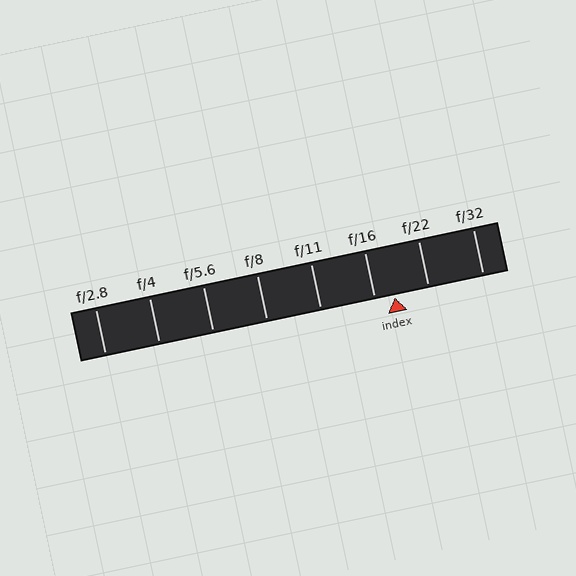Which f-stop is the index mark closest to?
The index mark is closest to f/16.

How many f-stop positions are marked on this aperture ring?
There are 8 f-stop positions marked.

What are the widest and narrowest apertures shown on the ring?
The widest aperture shown is f/2.8 and the narrowest is f/32.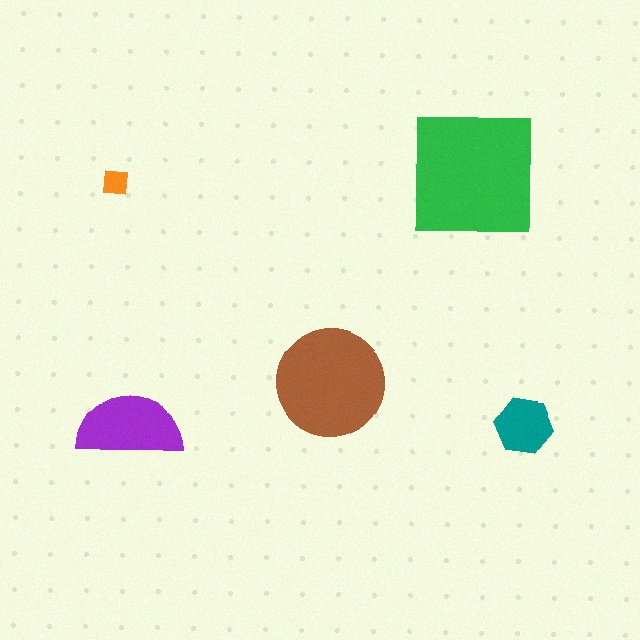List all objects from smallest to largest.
The orange square, the teal hexagon, the purple semicircle, the brown circle, the green square.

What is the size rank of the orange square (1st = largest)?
5th.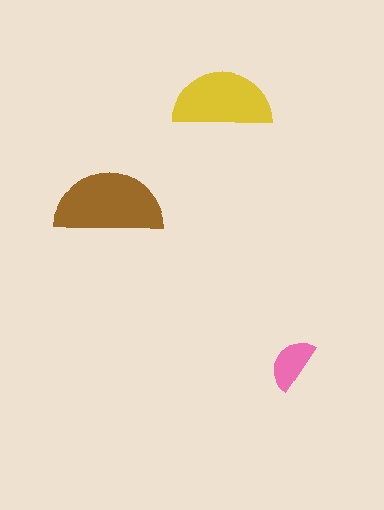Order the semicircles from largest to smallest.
the brown one, the yellow one, the pink one.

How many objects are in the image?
There are 3 objects in the image.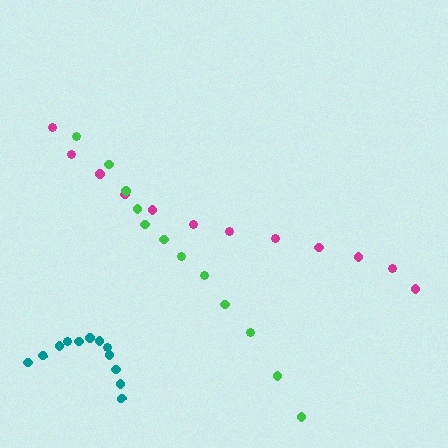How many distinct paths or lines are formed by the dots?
There are 3 distinct paths.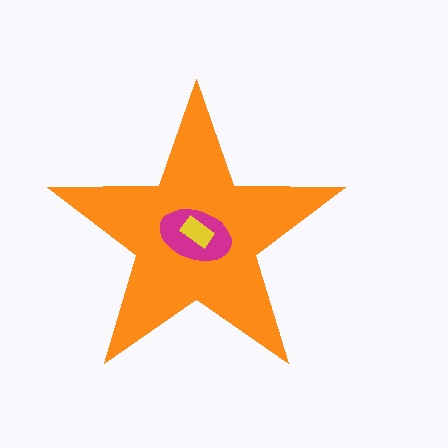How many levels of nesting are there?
3.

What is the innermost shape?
The yellow rectangle.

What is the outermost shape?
The orange star.